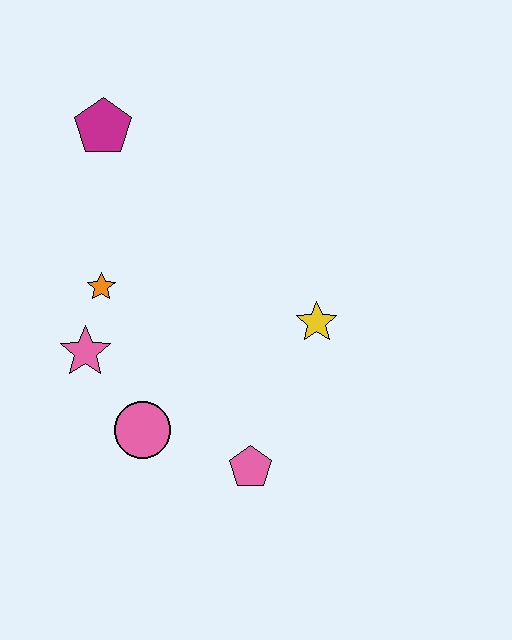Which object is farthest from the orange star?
The pink pentagon is farthest from the orange star.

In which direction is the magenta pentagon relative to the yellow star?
The magenta pentagon is to the left of the yellow star.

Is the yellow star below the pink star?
No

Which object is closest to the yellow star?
The pink pentagon is closest to the yellow star.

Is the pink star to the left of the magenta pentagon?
Yes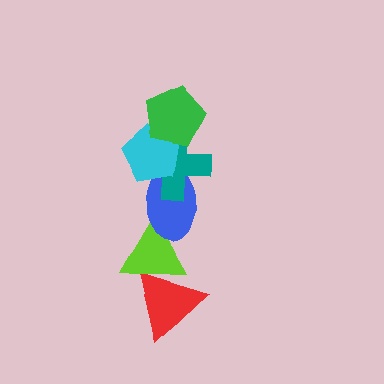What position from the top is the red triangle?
The red triangle is 6th from the top.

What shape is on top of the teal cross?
The cyan pentagon is on top of the teal cross.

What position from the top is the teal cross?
The teal cross is 3rd from the top.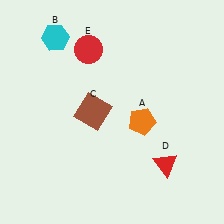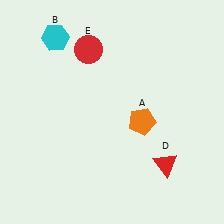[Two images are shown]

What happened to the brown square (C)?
The brown square (C) was removed in Image 2. It was in the top-left area of Image 1.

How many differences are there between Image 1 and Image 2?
There is 1 difference between the two images.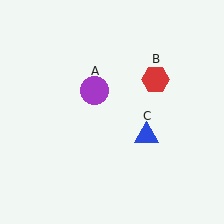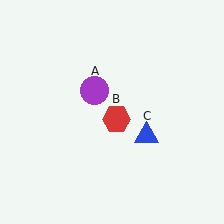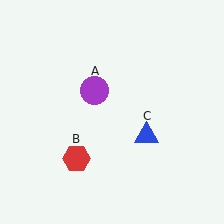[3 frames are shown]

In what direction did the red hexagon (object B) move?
The red hexagon (object B) moved down and to the left.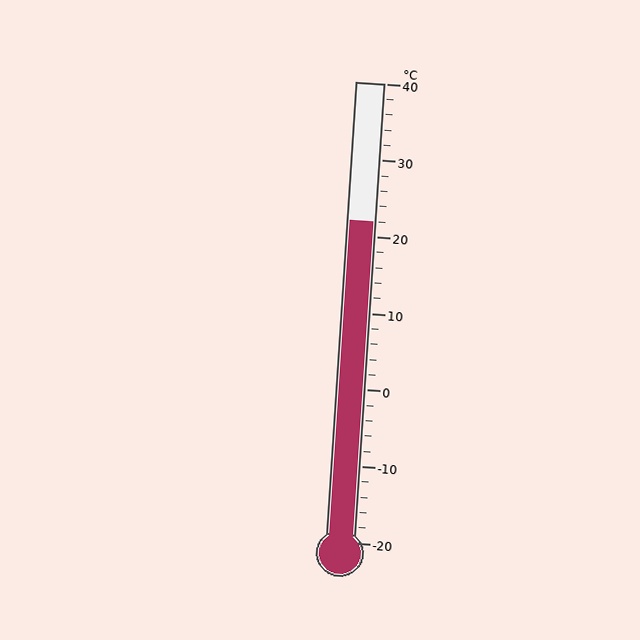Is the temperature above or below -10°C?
The temperature is above -10°C.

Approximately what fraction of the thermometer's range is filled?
The thermometer is filled to approximately 70% of its range.